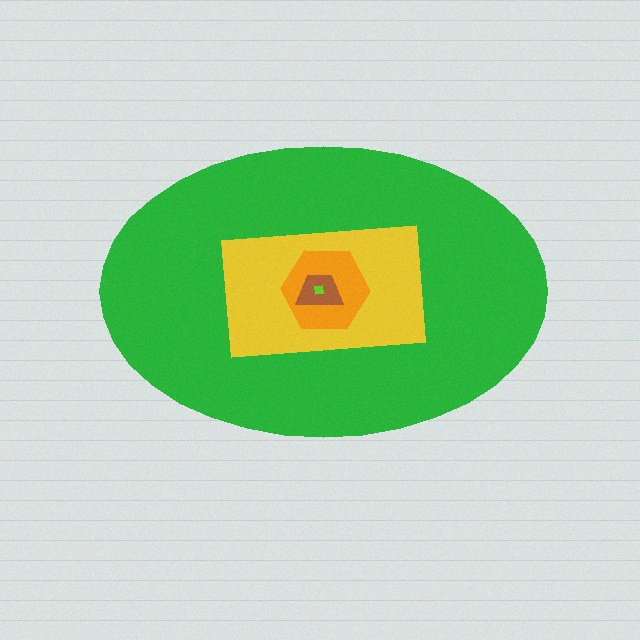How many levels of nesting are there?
5.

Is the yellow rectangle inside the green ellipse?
Yes.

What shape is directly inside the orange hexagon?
The brown trapezoid.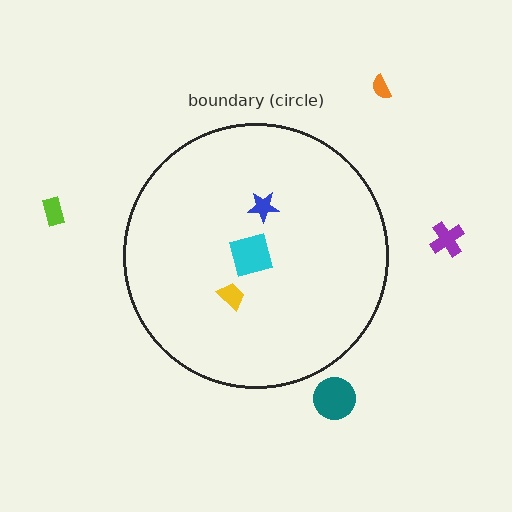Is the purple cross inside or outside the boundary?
Outside.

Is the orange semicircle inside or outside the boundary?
Outside.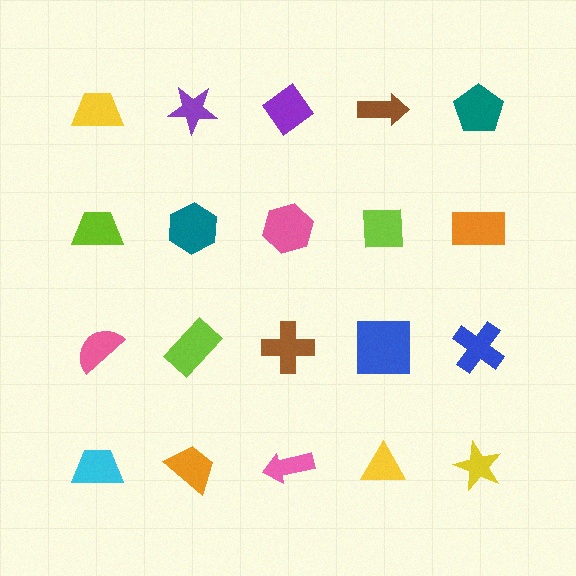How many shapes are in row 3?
5 shapes.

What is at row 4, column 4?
A yellow triangle.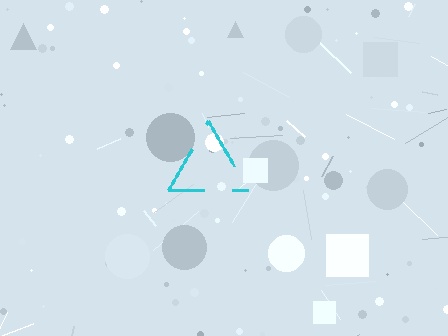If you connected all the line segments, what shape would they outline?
They would outline a triangle.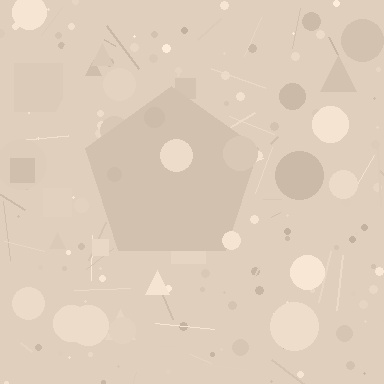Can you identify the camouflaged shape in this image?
The camouflaged shape is a pentagon.